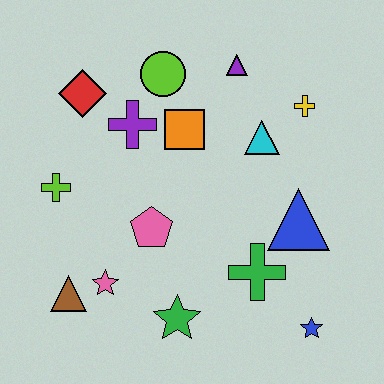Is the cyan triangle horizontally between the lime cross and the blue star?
Yes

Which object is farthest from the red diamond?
The blue star is farthest from the red diamond.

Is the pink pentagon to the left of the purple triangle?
Yes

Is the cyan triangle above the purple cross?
No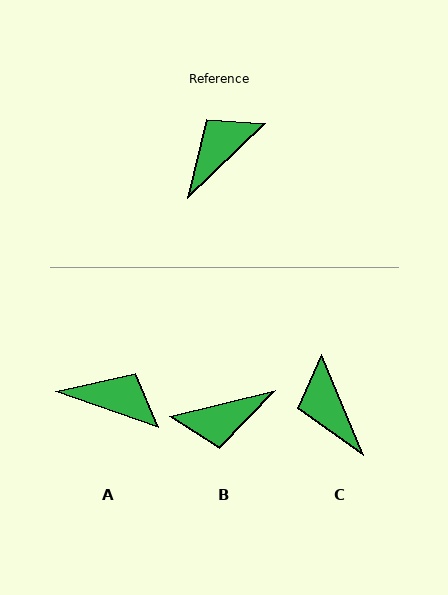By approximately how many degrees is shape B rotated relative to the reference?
Approximately 150 degrees counter-clockwise.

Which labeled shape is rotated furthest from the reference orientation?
B, about 150 degrees away.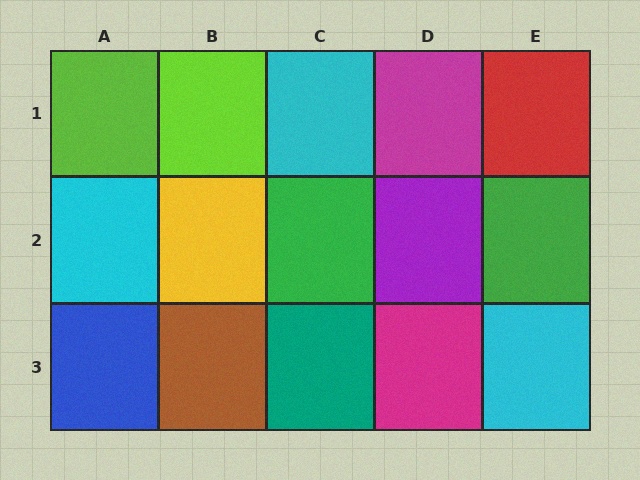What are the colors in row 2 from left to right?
Cyan, yellow, green, purple, green.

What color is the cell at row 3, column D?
Magenta.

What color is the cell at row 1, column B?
Lime.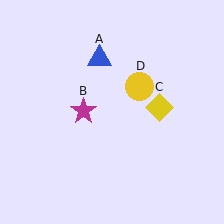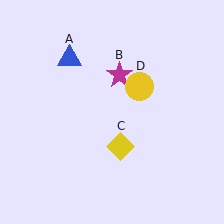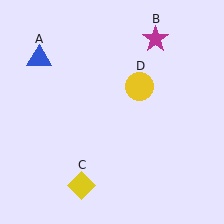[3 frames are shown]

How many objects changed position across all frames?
3 objects changed position: blue triangle (object A), magenta star (object B), yellow diamond (object C).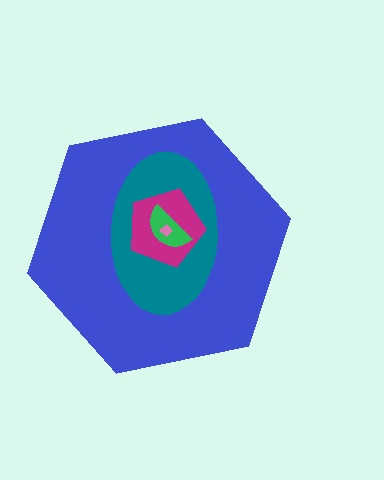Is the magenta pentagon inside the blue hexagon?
Yes.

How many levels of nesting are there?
5.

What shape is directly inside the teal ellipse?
The magenta pentagon.